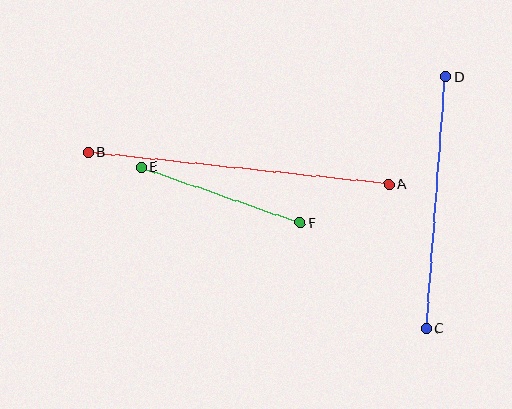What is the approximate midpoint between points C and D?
The midpoint is at approximately (436, 203) pixels.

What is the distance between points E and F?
The distance is approximately 169 pixels.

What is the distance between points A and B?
The distance is approximately 303 pixels.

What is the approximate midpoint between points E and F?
The midpoint is at approximately (221, 195) pixels.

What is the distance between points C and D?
The distance is approximately 253 pixels.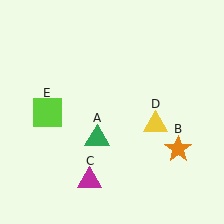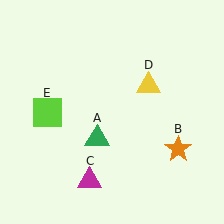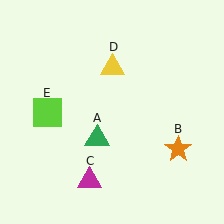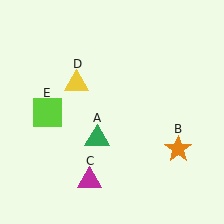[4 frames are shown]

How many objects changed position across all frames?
1 object changed position: yellow triangle (object D).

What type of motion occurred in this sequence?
The yellow triangle (object D) rotated counterclockwise around the center of the scene.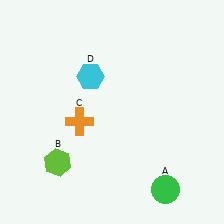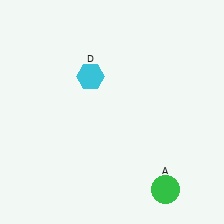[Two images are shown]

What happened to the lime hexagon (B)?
The lime hexagon (B) was removed in Image 2. It was in the bottom-left area of Image 1.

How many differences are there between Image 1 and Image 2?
There are 2 differences between the two images.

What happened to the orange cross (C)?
The orange cross (C) was removed in Image 2. It was in the bottom-left area of Image 1.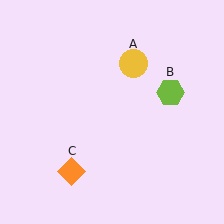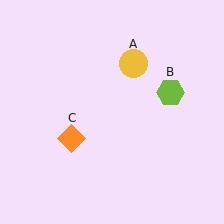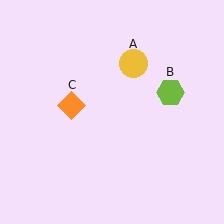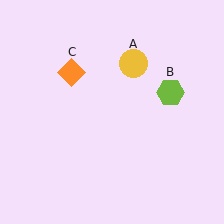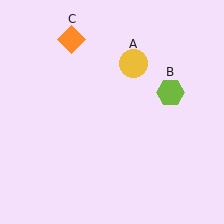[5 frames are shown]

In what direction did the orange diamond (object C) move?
The orange diamond (object C) moved up.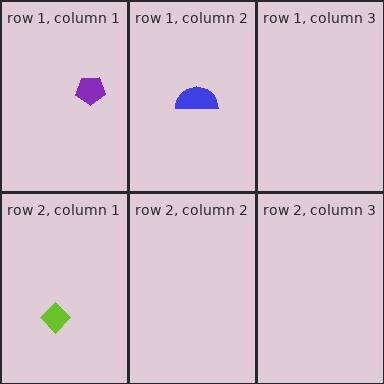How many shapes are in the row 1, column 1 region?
1.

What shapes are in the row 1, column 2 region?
The blue semicircle.